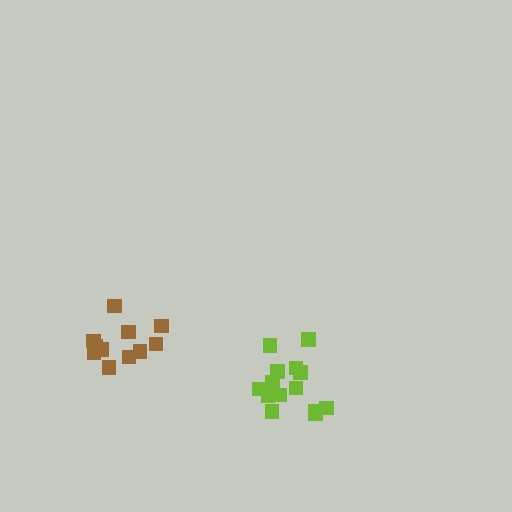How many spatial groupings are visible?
There are 2 spatial groupings.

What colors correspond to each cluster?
The clusters are colored: brown, lime.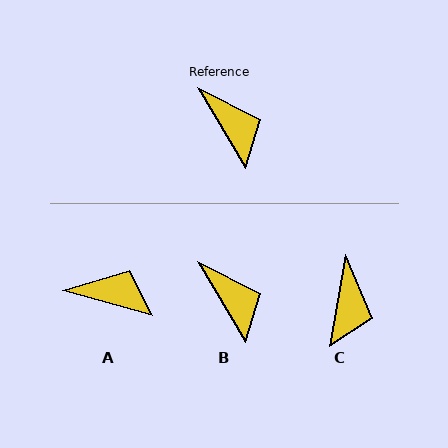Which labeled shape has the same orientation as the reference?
B.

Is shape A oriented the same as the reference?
No, it is off by about 44 degrees.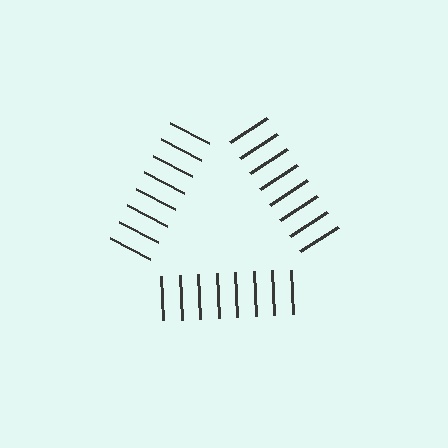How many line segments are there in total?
24 — 8 along each of the 3 edges.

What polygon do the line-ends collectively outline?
An illusory triangle — the line segments terminate on its edges but no continuous stroke is drawn.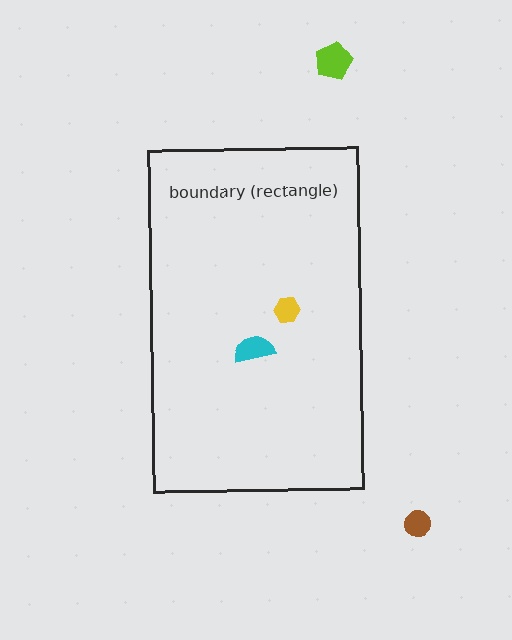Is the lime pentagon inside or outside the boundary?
Outside.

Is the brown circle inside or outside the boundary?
Outside.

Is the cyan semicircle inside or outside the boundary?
Inside.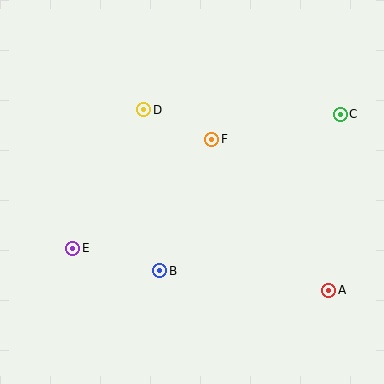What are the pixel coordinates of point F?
Point F is at (212, 139).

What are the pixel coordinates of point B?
Point B is at (160, 271).